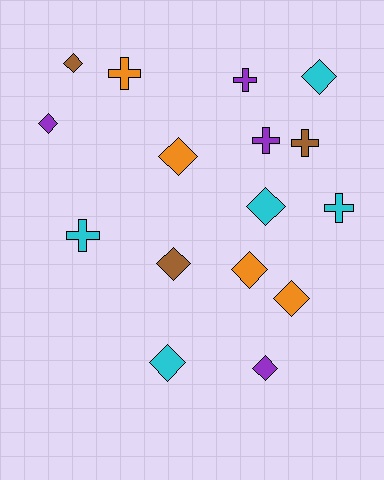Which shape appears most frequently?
Diamond, with 10 objects.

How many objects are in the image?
There are 16 objects.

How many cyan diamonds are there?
There are 3 cyan diamonds.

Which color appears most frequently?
Cyan, with 5 objects.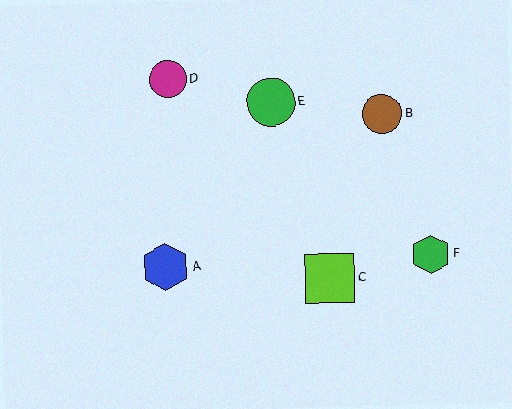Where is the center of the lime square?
The center of the lime square is at (330, 279).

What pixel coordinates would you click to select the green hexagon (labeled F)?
Click at (431, 254) to select the green hexagon F.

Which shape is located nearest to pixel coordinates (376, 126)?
The brown circle (labeled B) at (382, 114) is nearest to that location.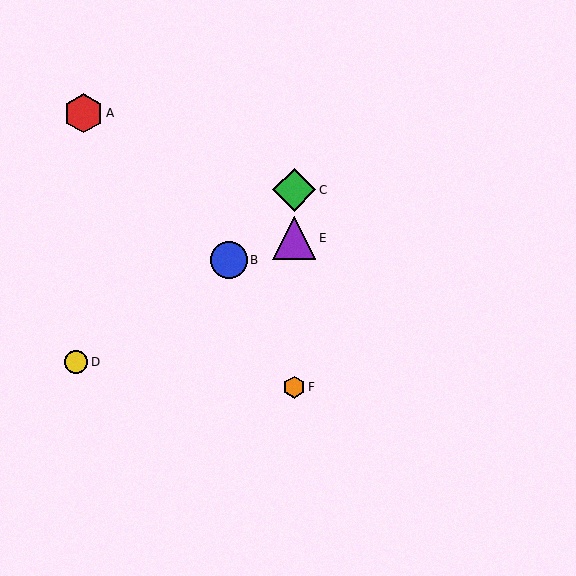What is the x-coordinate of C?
Object C is at x≈294.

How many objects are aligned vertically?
3 objects (C, E, F) are aligned vertically.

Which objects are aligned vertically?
Objects C, E, F are aligned vertically.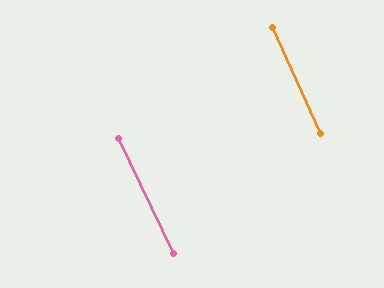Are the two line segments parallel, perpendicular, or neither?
Parallel — their directions differ by only 1.1°.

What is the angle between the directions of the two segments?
Approximately 1 degree.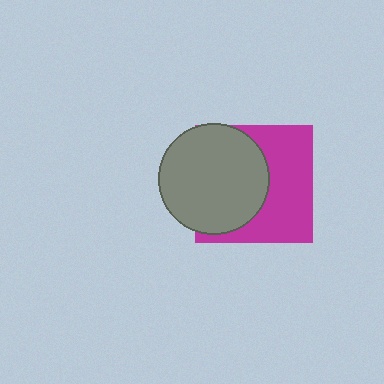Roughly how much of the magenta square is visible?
About half of it is visible (roughly 51%).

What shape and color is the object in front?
The object in front is a gray circle.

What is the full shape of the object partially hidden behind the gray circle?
The partially hidden object is a magenta square.